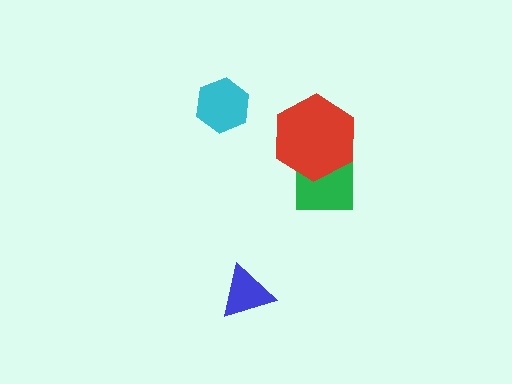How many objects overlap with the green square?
1 object overlaps with the green square.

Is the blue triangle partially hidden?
No, no other shape covers it.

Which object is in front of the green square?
The red hexagon is in front of the green square.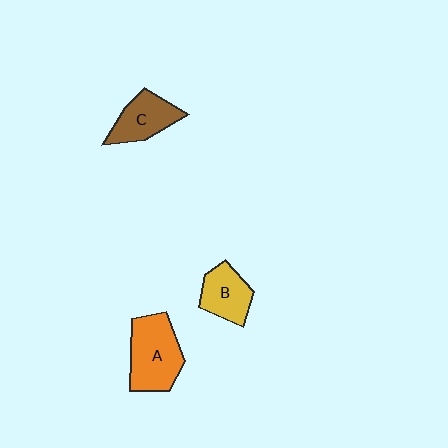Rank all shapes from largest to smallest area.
From largest to smallest: A (orange), C (brown), B (yellow).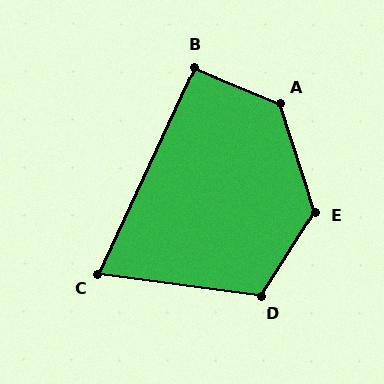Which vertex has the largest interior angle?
A, at approximately 131 degrees.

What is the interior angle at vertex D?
Approximately 115 degrees (obtuse).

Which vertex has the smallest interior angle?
C, at approximately 73 degrees.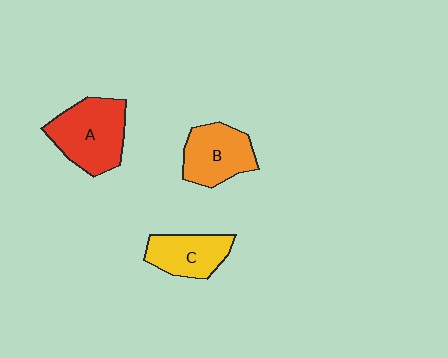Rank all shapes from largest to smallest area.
From largest to smallest: A (red), B (orange), C (yellow).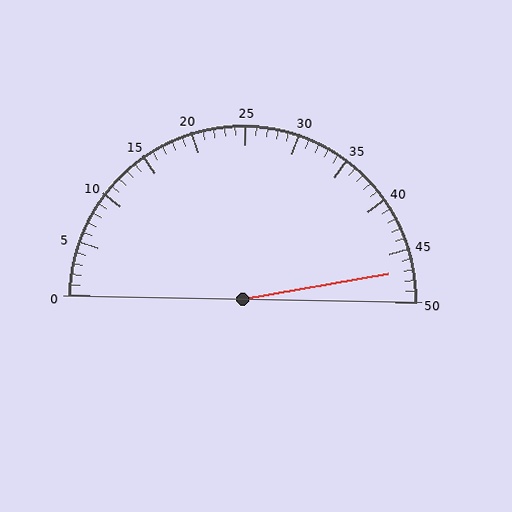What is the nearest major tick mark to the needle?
The nearest major tick mark is 45.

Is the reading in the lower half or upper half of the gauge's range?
The reading is in the upper half of the range (0 to 50).